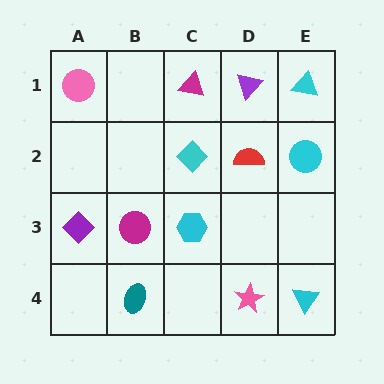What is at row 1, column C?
A magenta triangle.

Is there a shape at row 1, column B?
No, that cell is empty.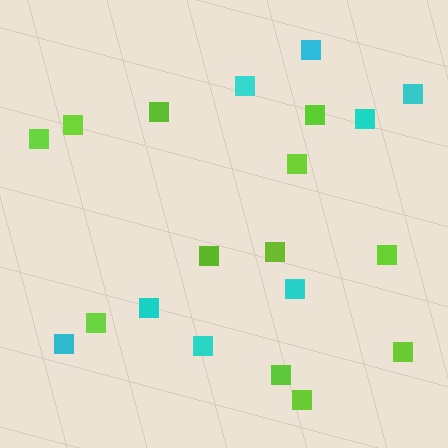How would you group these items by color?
There are 2 groups: one group of lime squares (12) and one group of cyan squares (8).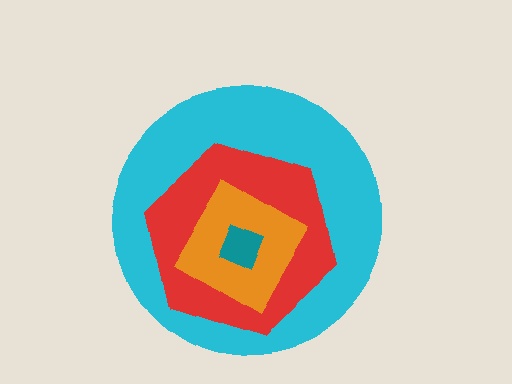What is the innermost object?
The teal square.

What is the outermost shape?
The cyan circle.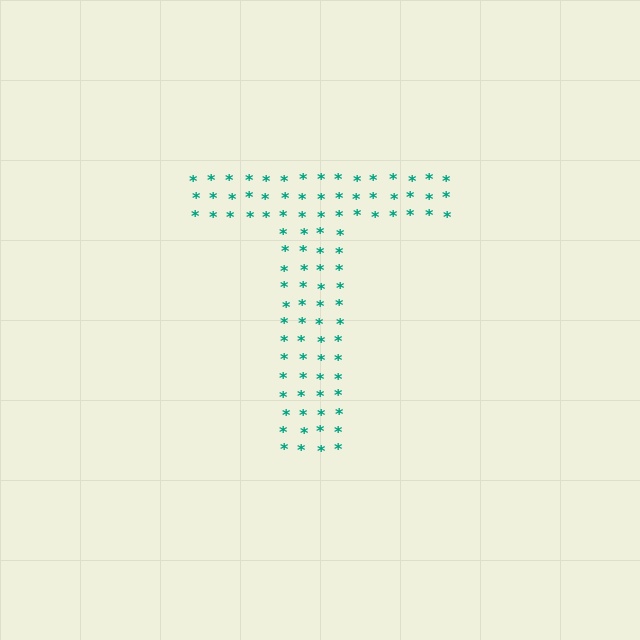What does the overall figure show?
The overall figure shows the letter T.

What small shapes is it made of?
It is made of small asterisks.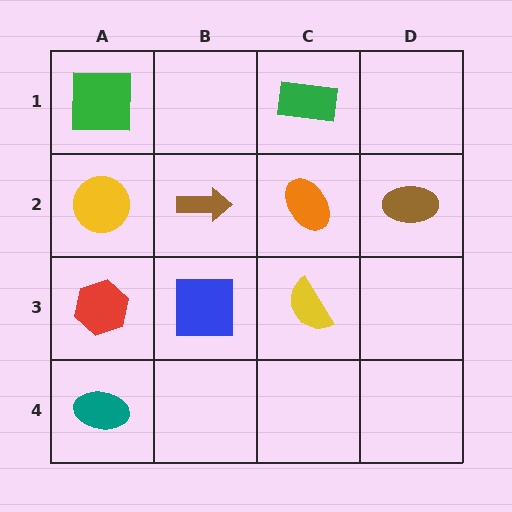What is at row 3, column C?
A yellow semicircle.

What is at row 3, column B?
A blue square.